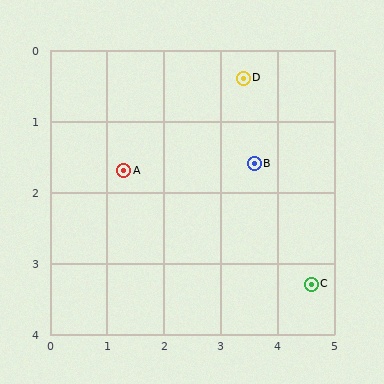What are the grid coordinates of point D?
Point D is at approximately (3.4, 0.4).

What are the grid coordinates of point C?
Point C is at approximately (4.6, 3.3).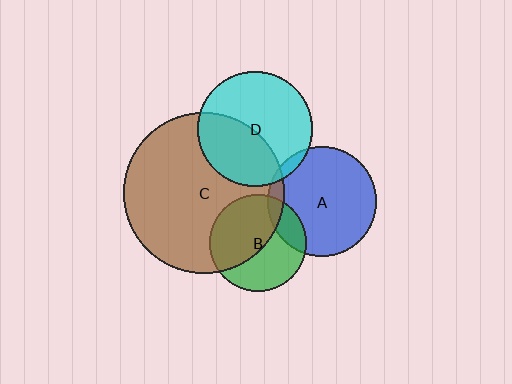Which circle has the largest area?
Circle C (brown).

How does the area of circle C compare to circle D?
Approximately 1.9 times.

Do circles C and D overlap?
Yes.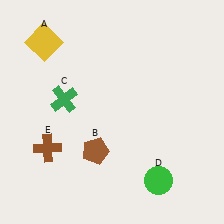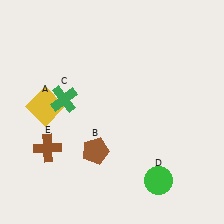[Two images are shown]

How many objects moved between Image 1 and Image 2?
1 object moved between the two images.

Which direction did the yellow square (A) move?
The yellow square (A) moved down.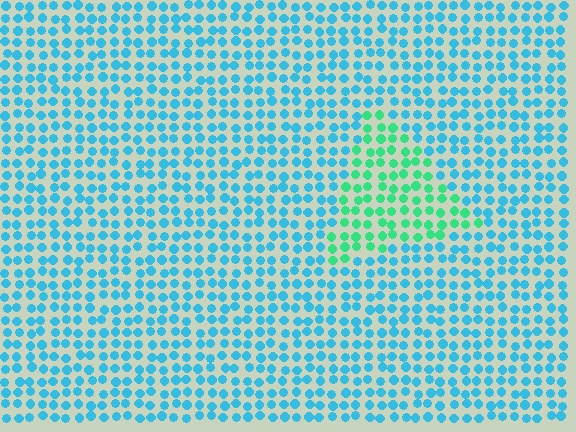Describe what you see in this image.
The image is filled with small cyan elements in a uniform arrangement. A triangle-shaped region is visible where the elements are tinted to a slightly different hue, forming a subtle color boundary.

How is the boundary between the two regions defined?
The boundary is defined purely by a slight shift in hue (about 47 degrees). Spacing, size, and orientation are identical on both sides.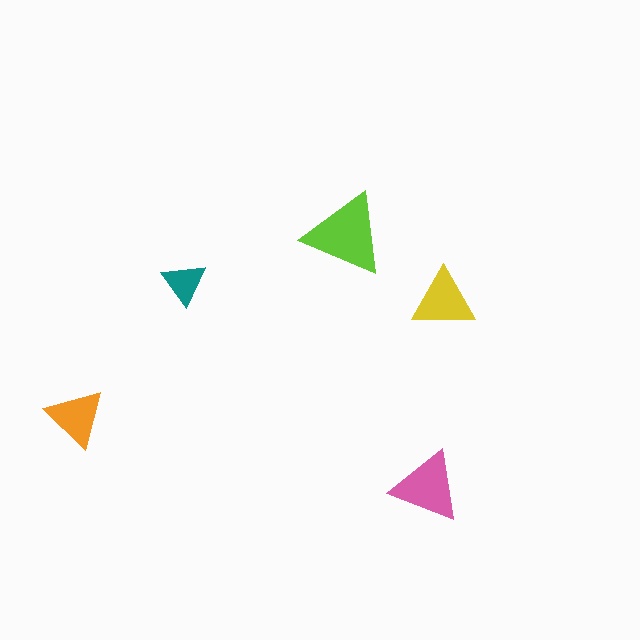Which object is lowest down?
The pink triangle is bottommost.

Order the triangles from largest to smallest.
the lime one, the pink one, the yellow one, the orange one, the teal one.